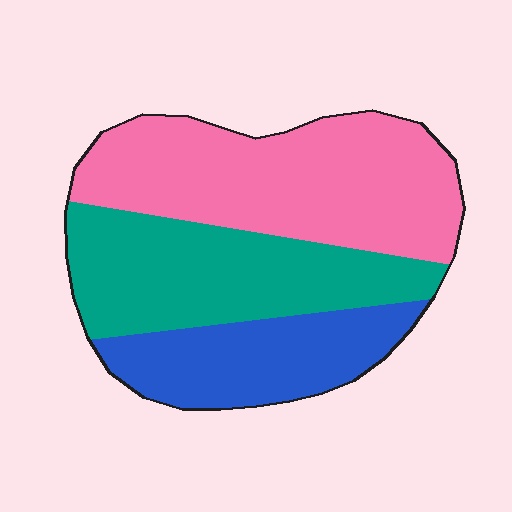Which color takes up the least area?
Blue, at roughly 25%.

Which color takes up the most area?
Pink, at roughly 45%.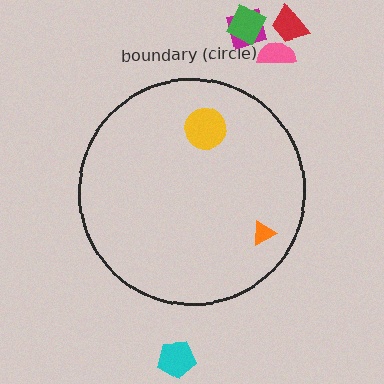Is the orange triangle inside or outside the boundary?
Inside.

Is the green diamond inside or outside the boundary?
Outside.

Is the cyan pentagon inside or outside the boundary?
Outside.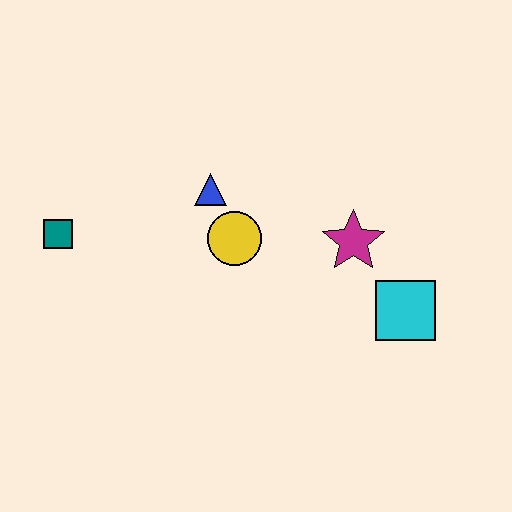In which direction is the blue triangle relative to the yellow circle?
The blue triangle is above the yellow circle.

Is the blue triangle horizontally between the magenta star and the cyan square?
No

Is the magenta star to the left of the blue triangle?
No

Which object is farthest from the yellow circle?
The cyan square is farthest from the yellow circle.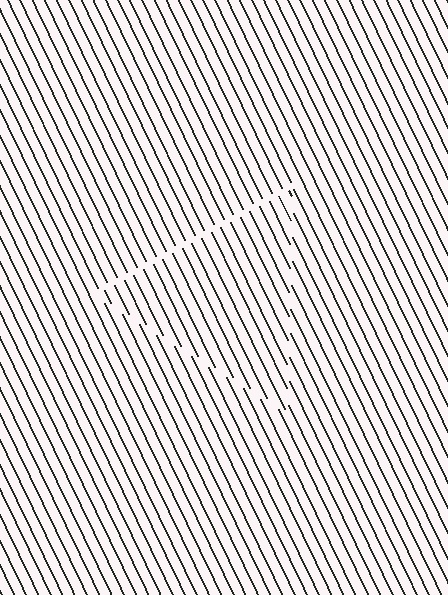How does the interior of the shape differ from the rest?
The interior of the shape contains the same grating, shifted by half a period — the contour is defined by the phase discontinuity where line-ends from the inner and outer gratings abut.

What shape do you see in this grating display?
An illusory triangle. The interior of the shape contains the same grating, shifted by half a period — the contour is defined by the phase discontinuity where line-ends from the inner and outer gratings abut.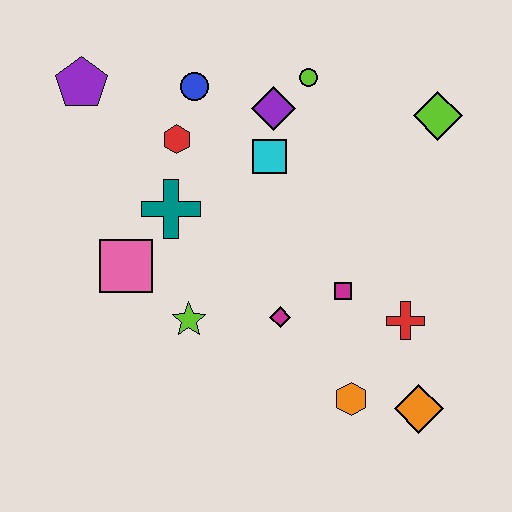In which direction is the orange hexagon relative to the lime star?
The orange hexagon is to the right of the lime star.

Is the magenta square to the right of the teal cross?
Yes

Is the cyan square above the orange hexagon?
Yes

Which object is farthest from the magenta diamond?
The purple pentagon is farthest from the magenta diamond.